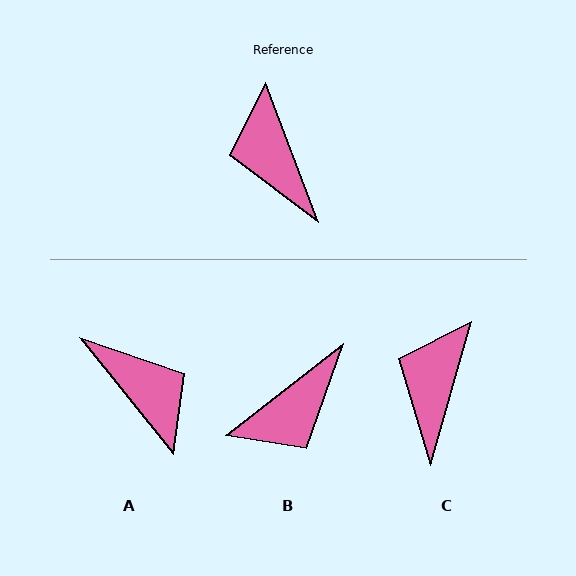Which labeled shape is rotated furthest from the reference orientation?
A, about 162 degrees away.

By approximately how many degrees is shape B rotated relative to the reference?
Approximately 107 degrees counter-clockwise.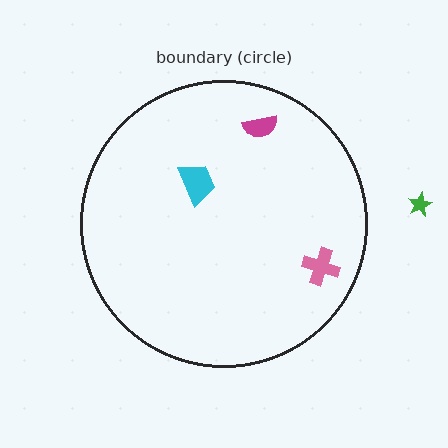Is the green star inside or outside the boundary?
Outside.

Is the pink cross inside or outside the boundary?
Inside.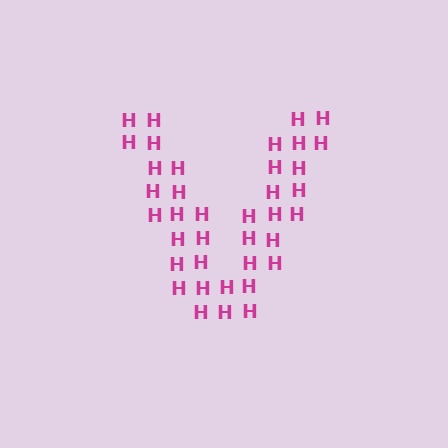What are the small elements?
The small elements are letter H's.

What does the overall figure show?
The overall figure shows the letter V.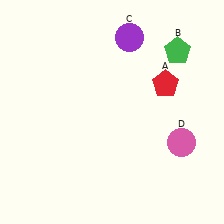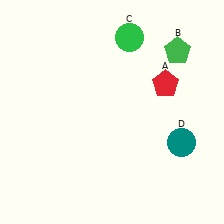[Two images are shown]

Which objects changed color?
C changed from purple to green. D changed from pink to teal.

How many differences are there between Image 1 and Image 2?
There are 2 differences between the two images.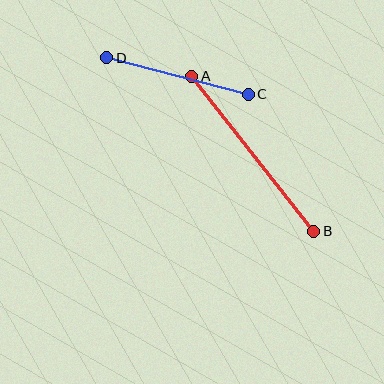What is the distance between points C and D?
The distance is approximately 146 pixels.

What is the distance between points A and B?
The distance is approximately 198 pixels.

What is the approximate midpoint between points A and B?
The midpoint is at approximately (253, 154) pixels.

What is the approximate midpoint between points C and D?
The midpoint is at approximately (177, 76) pixels.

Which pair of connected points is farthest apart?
Points A and B are farthest apart.